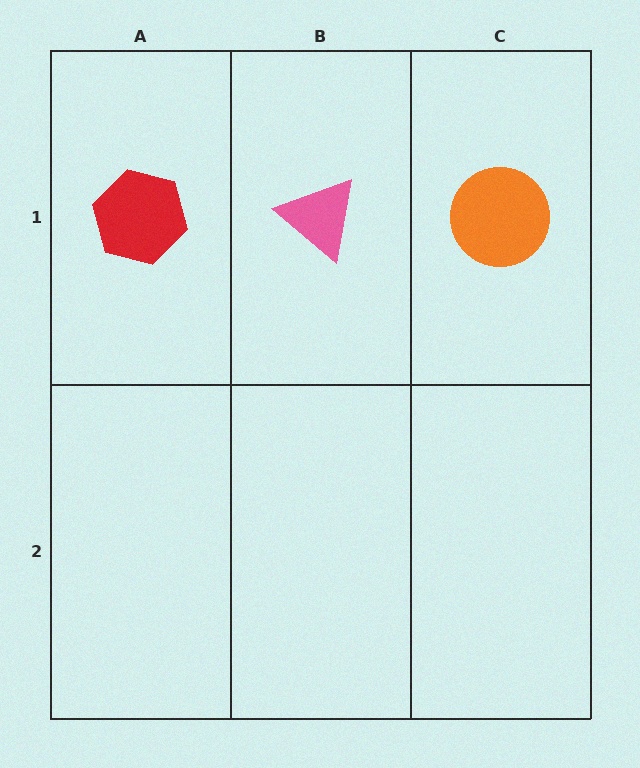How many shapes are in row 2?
0 shapes.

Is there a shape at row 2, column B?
No, that cell is empty.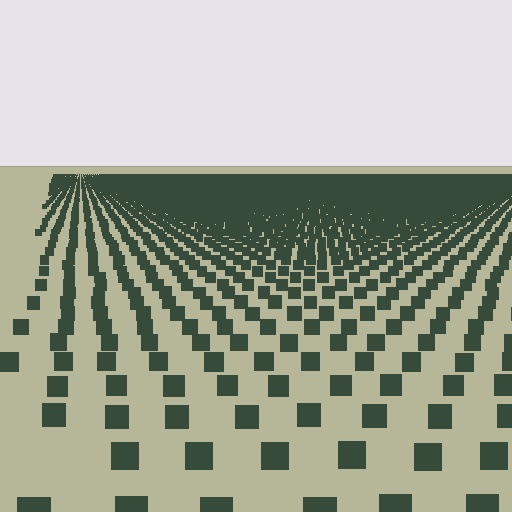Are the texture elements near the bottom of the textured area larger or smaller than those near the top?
Larger. Near the bottom, elements are closer to the viewer and appear at a bigger on-screen size.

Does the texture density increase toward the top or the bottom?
Density increases toward the top.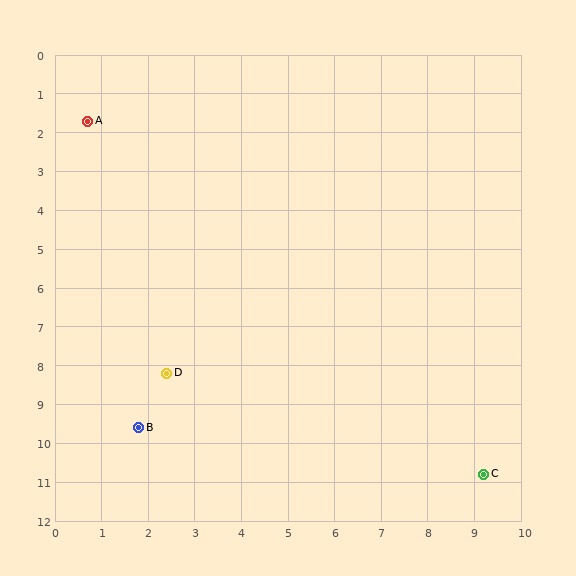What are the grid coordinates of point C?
Point C is at approximately (9.2, 10.8).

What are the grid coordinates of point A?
Point A is at approximately (0.7, 1.7).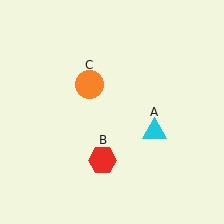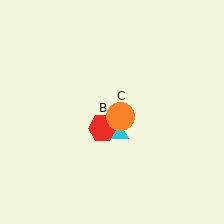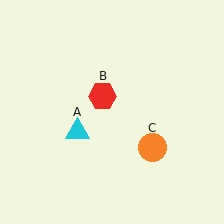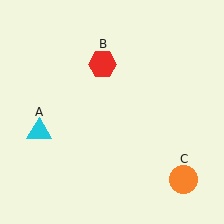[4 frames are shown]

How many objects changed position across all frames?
3 objects changed position: cyan triangle (object A), red hexagon (object B), orange circle (object C).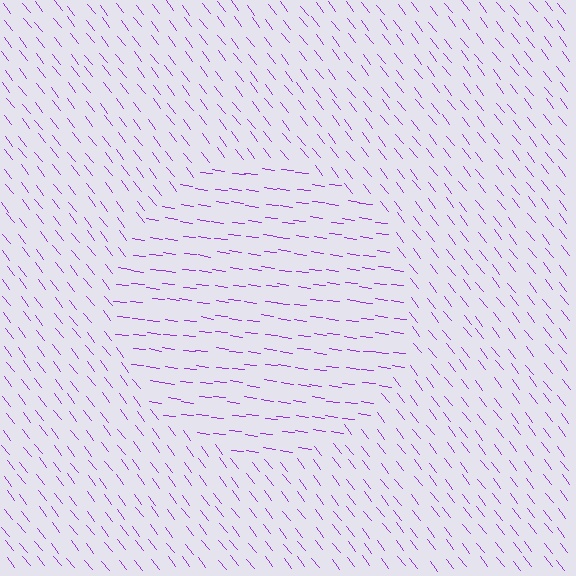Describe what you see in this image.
The image is filled with small purple line segments. A circle region in the image has lines oriented differently from the surrounding lines, creating a visible texture boundary.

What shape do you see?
I see a circle.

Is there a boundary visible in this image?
Yes, there is a texture boundary formed by a change in line orientation.